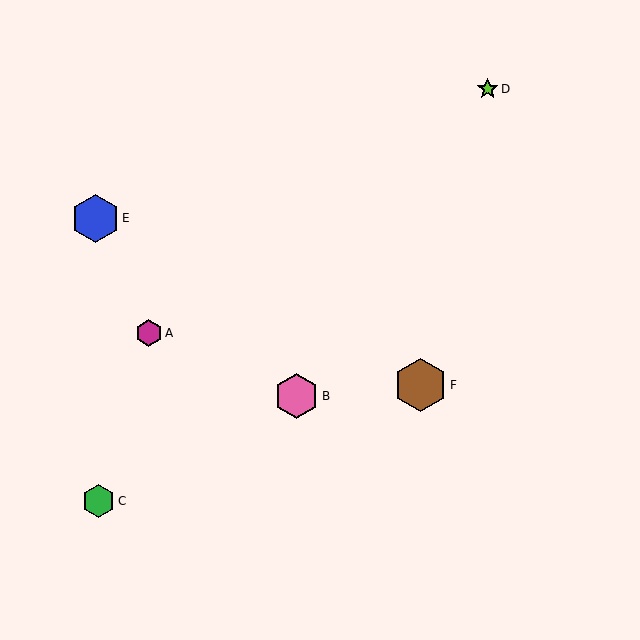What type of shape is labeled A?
Shape A is a magenta hexagon.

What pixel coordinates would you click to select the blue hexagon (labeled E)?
Click at (95, 218) to select the blue hexagon E.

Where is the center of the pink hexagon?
The center of the pink hexagon is at (296, 396).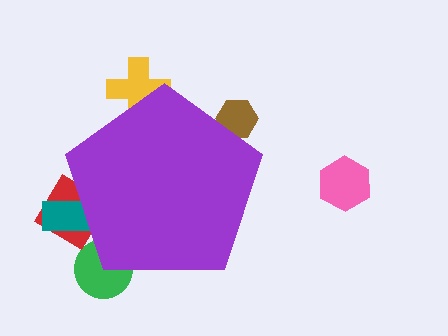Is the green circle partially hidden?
Yes, the green circle is partially hidden behind the purple pentagon.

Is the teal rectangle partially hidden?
Yes, the teal rectangle is partially hidden behind the purple pentagon.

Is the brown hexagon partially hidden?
Yes, the brown hexagon is partially hidden behind the purple pentagon.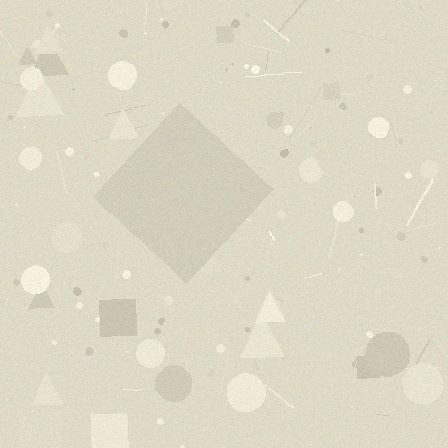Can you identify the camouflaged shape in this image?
The camouflaged shape is a diamond.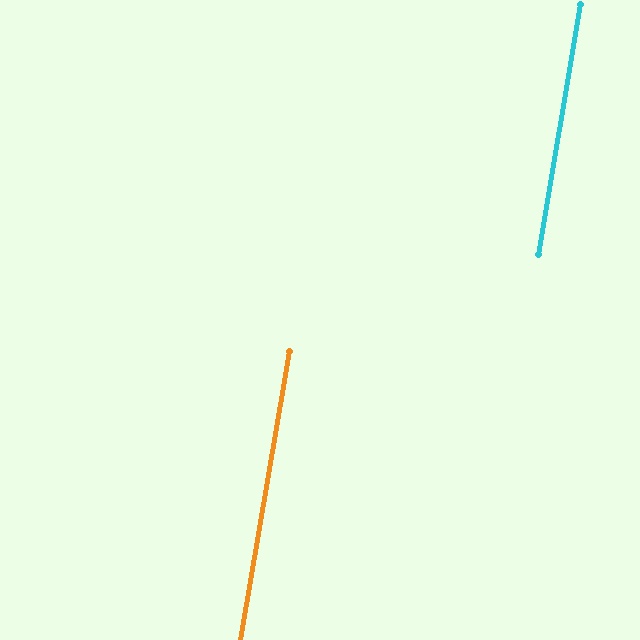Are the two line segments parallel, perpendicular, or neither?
Parallel — their directions differ by only 0.1°.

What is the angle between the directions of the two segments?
Approximately 0 degrees.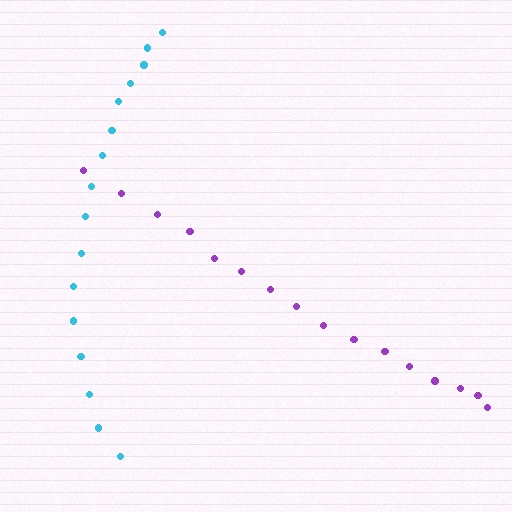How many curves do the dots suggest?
There are 2 distinct paths.